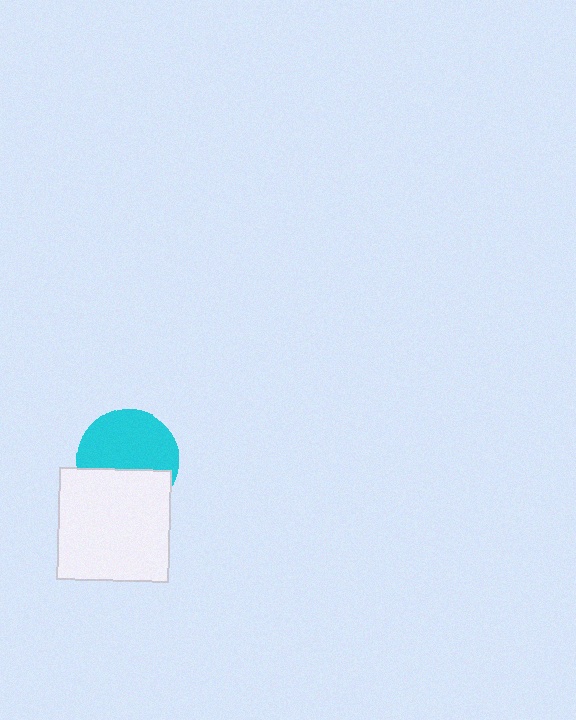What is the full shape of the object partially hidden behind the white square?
The partially hidden object is a cyan circle.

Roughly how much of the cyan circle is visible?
About half of it is visible (roughly 62%).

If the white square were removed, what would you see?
You would see the complete cyan circle.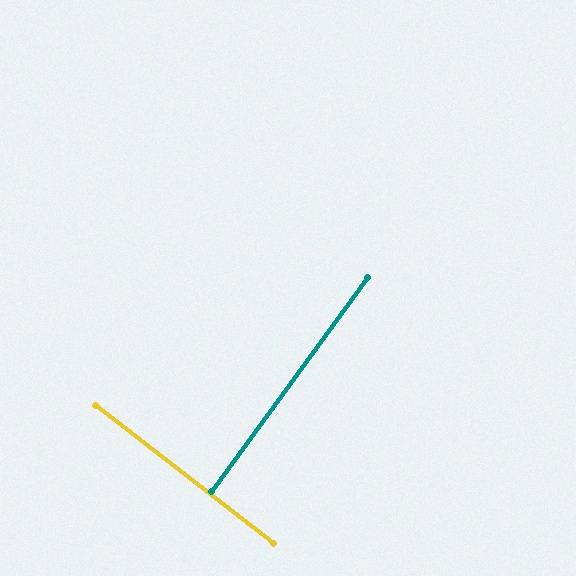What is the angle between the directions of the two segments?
Approximately 88 degrees.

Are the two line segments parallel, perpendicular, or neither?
Perpendicular — they meet at approximately 88°.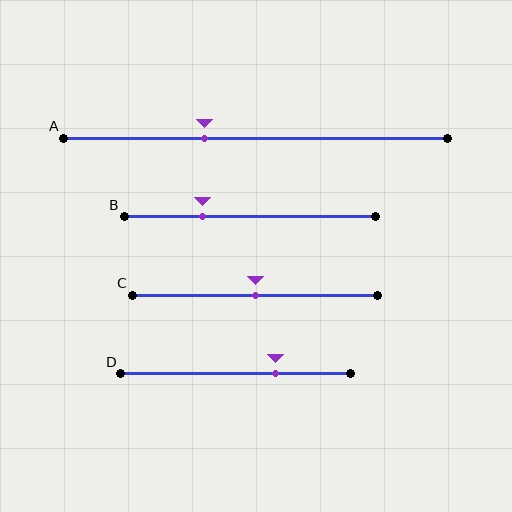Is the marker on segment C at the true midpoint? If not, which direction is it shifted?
Yes, the marker on segment C is at the true midpoint.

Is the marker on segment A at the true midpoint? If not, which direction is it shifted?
No, the marker on segment A is shifted to the left by about 13% of the segment length.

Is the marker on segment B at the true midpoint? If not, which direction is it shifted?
No, the marker on segment B is shifted to the left by about 19% of the segment length.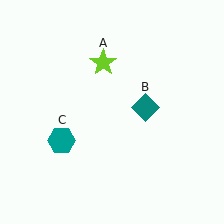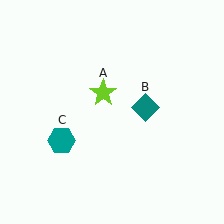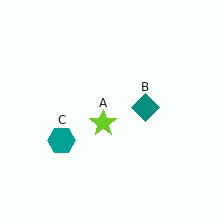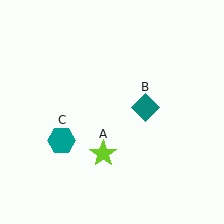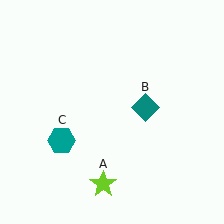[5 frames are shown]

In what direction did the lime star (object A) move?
The lime star (object A) moved down.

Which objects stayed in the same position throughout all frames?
Teal diamond (object B) and teal hexagon (object C) remained stationary.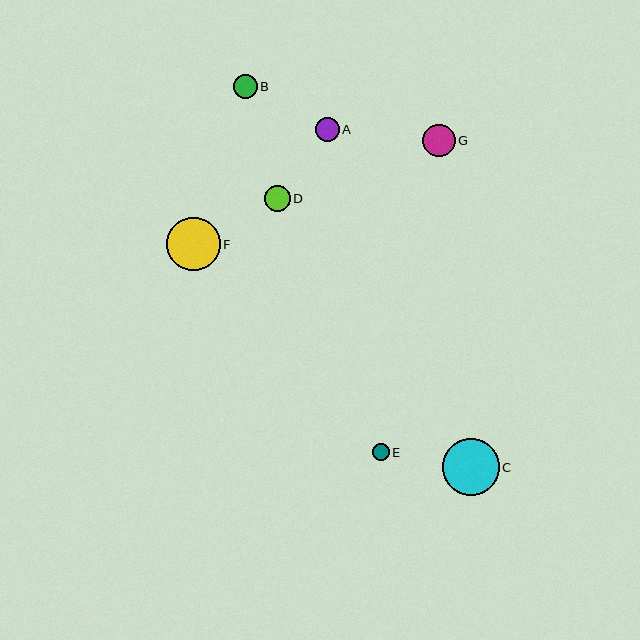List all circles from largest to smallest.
From largest to smallest: C, F, G, D, B, A, E.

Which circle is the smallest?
Circle E is the smallest with a size of approximately 17 pixels.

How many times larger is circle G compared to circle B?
Circle G is approximately 1.4 times the size of circle B.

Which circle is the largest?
Circle C is the largest with a size of approximately 57 pixels.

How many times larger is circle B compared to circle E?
Circle B is approximately 1.4 times the size of circle E.